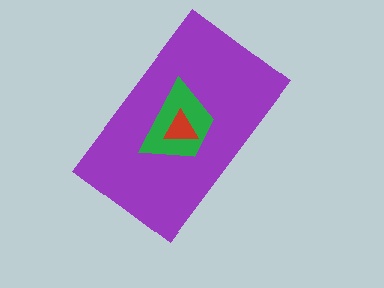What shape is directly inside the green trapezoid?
The red triangle.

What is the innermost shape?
The red triangle.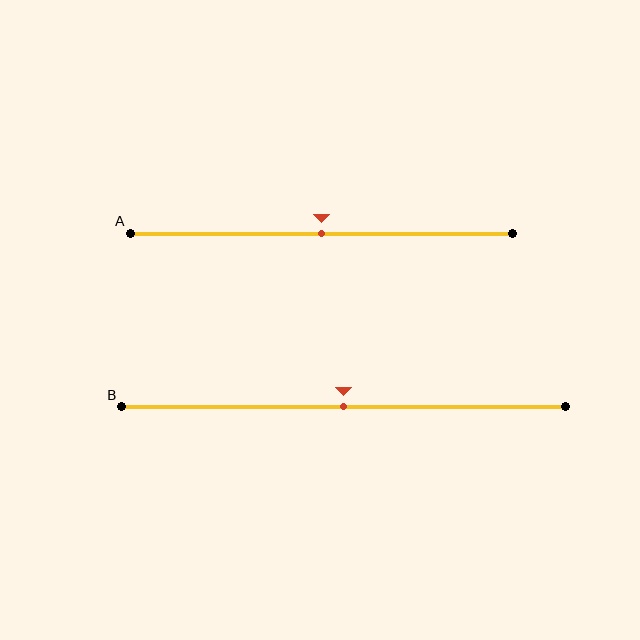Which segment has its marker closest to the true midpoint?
Segment A has its marker closest to the true midpoint.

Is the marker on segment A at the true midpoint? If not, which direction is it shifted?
Yes, the marker on segment A is at the true midpoint.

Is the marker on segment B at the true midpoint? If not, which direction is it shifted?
Yes, the marker on segment B is at the true midpoint.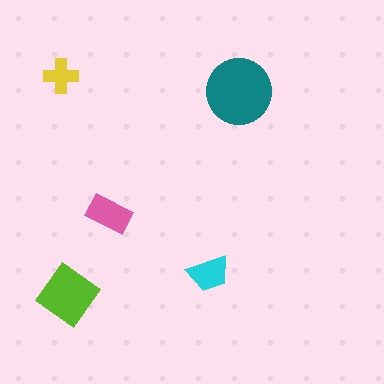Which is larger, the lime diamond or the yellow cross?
The lime diamond.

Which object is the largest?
The teal circle.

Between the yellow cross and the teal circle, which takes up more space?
The teal circle.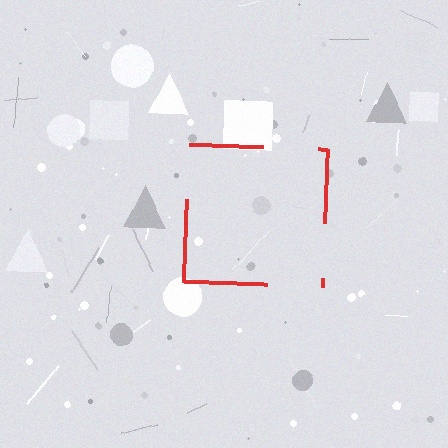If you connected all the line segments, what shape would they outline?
They would outline a square.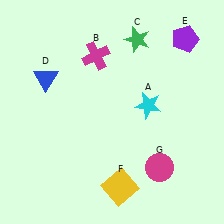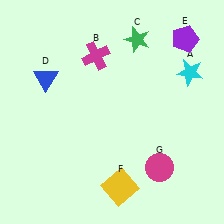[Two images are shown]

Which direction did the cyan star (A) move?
The cyan star (A) moved right.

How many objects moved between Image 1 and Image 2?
1 object moved between the two images.